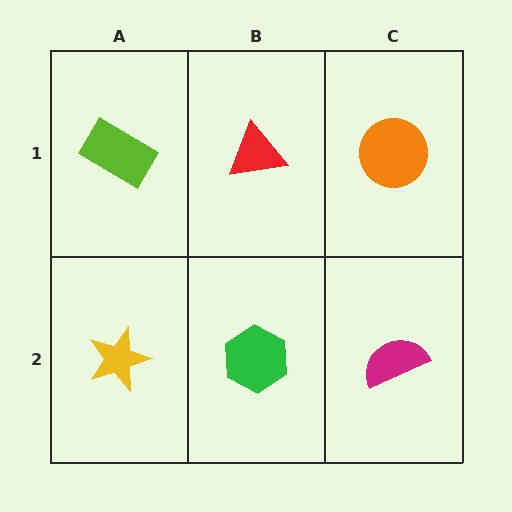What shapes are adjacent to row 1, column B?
A green hexagon (row 2, column B), a lime rectangle (row 1, column A), an orange circle (row 1, column C).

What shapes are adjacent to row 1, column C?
A magenta semicircle (row 2, column C), a red triangle (row 1, column B).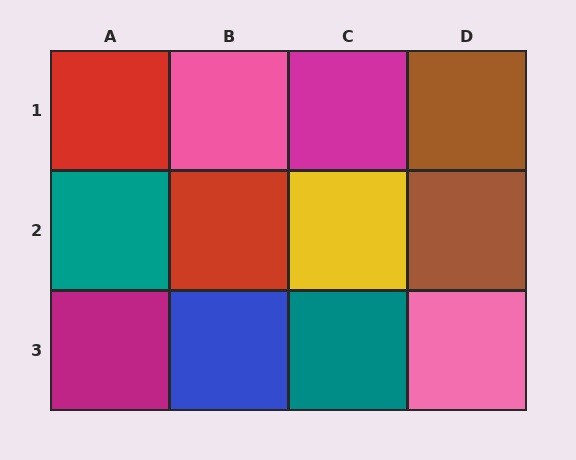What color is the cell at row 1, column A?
Red.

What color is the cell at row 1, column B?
Pink.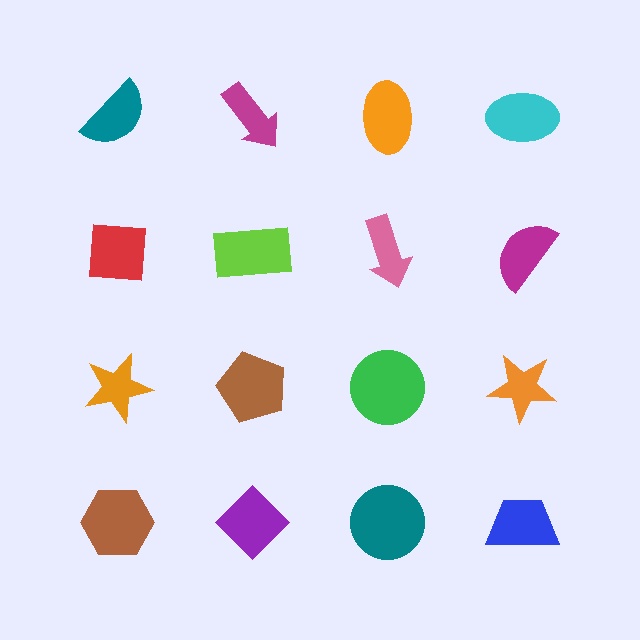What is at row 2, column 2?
A lime rectangle.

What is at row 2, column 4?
A magenta semicircle.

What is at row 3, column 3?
A green circle.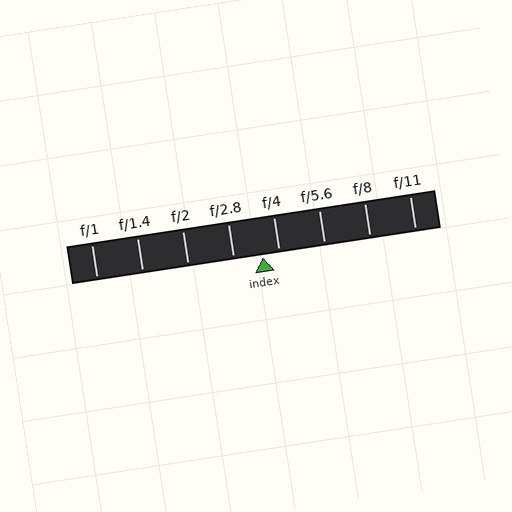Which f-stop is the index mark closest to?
The index mark is closest to f/4.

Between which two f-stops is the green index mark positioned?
The index mark is between f/2.8 and f/4.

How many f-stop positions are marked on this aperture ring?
There are 8 f-stop positions marked.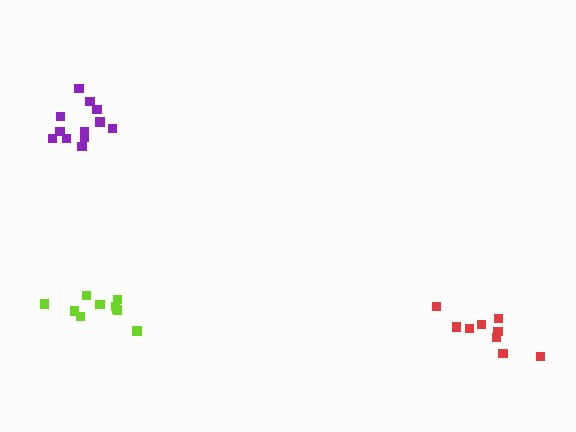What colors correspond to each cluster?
The clusters are colored: lime, red, purple.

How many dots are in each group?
Group 1: 10 dots, Group 2: 9 dots, Group 3: 12 dots (31 total).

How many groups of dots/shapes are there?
There are 3 groups.